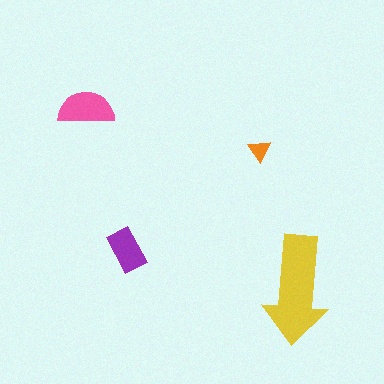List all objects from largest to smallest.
The yellow arrow, the pink semicircle, the purple rectangle, the orange triangle.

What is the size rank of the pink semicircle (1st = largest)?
2nd.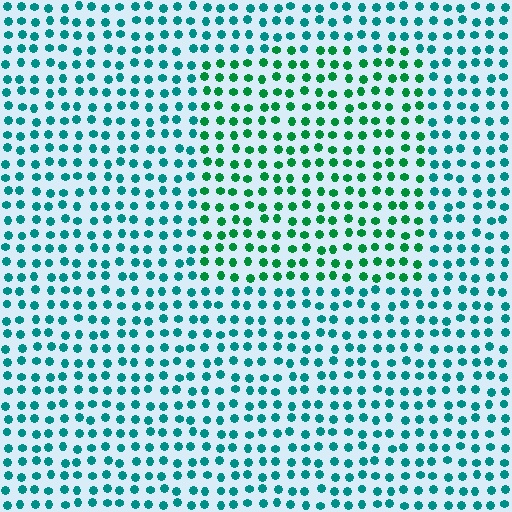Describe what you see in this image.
The image is filled with small teal elements in a uniform arrangement. A rectangle-shaped region is visible where the elements are tinted to a slightly different hue, forming a subtle color boundary.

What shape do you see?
I see a rectangle.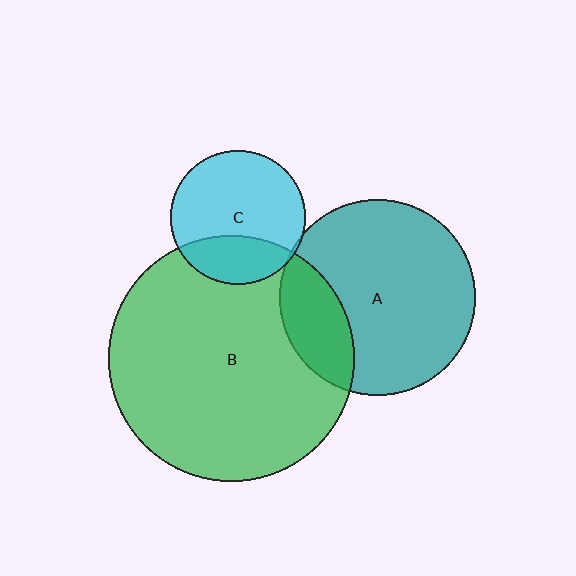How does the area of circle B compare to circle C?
Approximately 3.3 times.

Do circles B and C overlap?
Yes.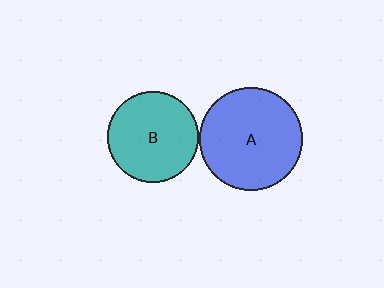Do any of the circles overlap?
No, none of the circles overlap.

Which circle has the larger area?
Circle A (blue).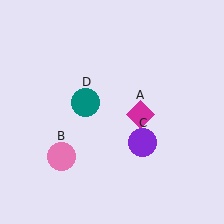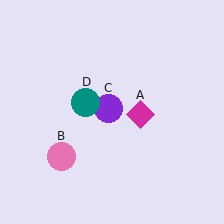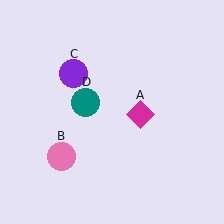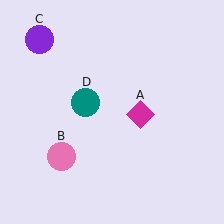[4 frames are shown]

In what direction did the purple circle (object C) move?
The purple circle (object C) moved up and to the left.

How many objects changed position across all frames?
1 object changed position: purple circle (object C).